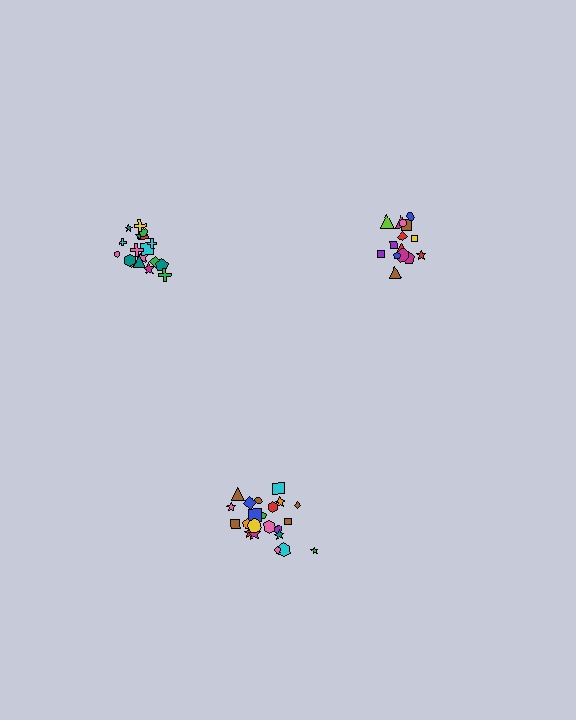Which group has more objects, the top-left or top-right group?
The top-left group.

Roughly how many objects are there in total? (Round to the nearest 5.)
Roughly 55 objects in total.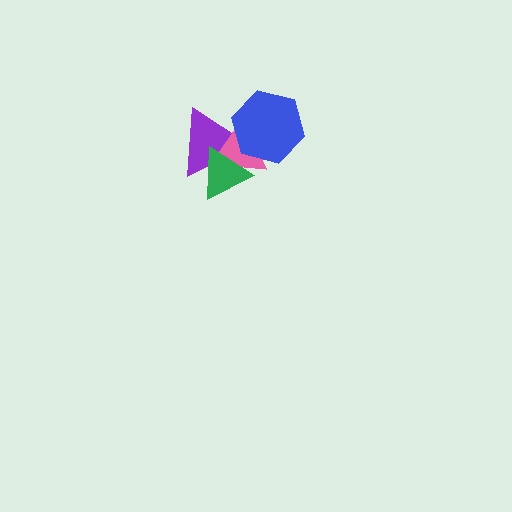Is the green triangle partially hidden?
No, no other shape covers it.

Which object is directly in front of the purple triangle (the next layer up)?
The pink triangle is directly in front of the purple triangle.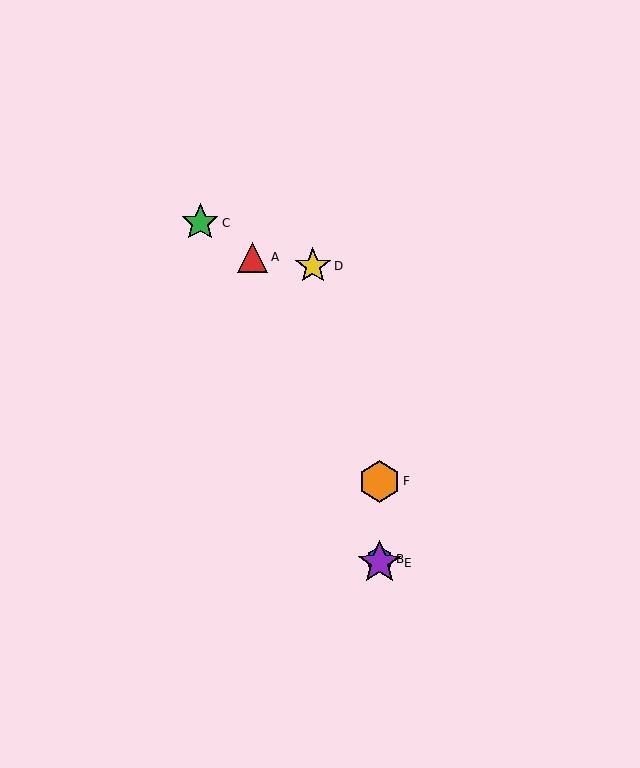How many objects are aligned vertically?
3 objects (B, E, F) are aligned vertically.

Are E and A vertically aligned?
No, E is at x≈379 and A is at x≈253.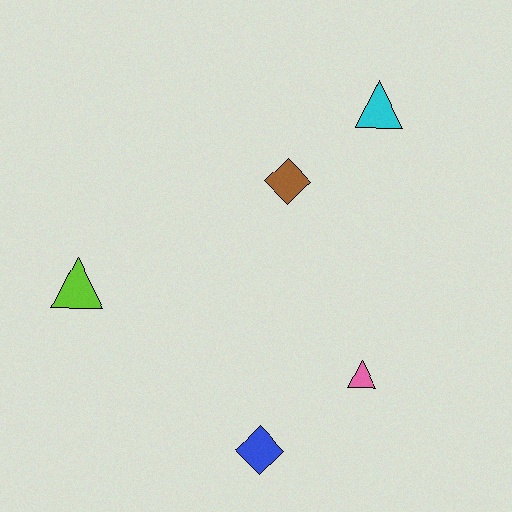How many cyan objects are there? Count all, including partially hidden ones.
There is 1 cyan object.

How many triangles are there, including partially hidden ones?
There are 3 triangles.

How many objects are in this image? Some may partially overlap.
There are 5 objects.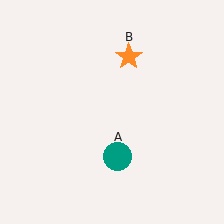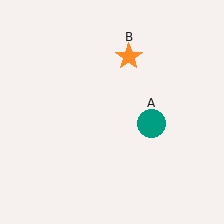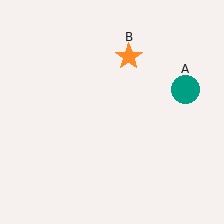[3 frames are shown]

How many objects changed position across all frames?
1 object changed position: teal circle (object A).